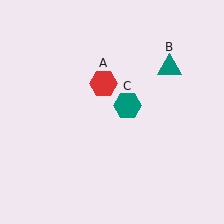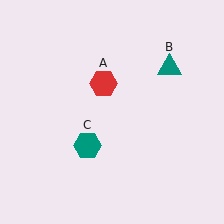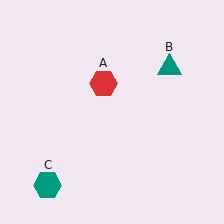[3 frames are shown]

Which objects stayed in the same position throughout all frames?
Red hexagon (object A) and teal triangle (object B) remained stationary.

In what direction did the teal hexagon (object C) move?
The teal hexagon (object C) moved down and to the left.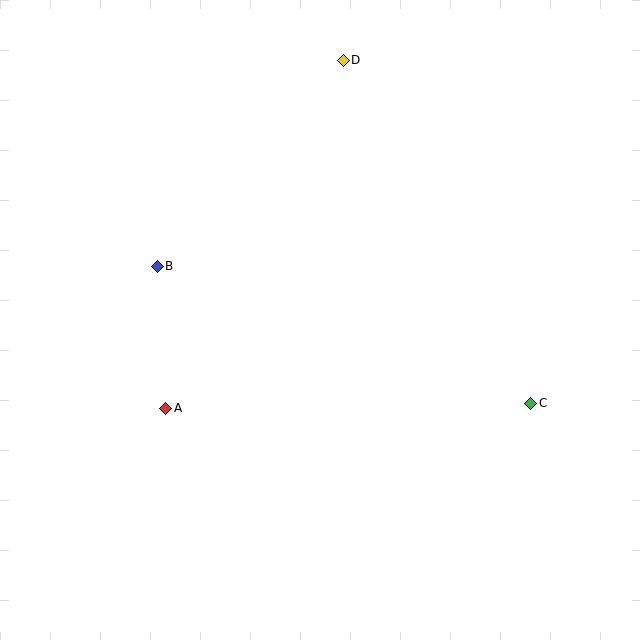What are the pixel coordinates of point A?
Point A is at (166, 408).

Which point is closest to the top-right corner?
Point D is closest to the top-right corner.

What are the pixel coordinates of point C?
Point C is at (531, 403).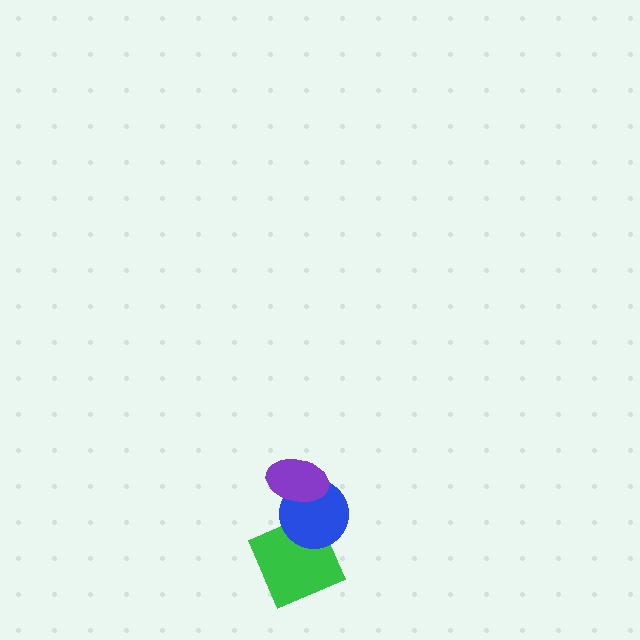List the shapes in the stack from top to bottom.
From top to bottom: the purple ellipse, the blue circle, the green square.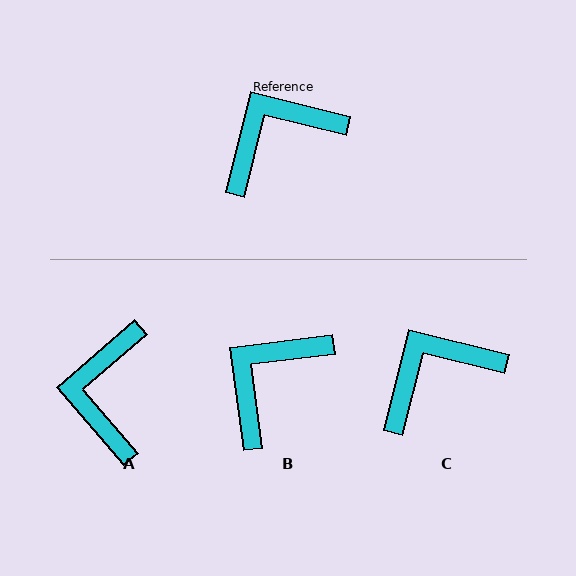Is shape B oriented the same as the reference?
No, it is off by about 21 degrees.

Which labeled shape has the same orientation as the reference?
C.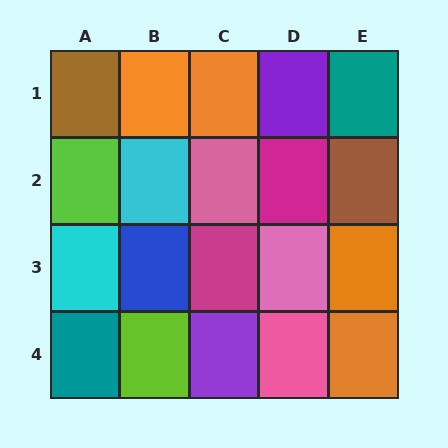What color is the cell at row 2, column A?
Lime.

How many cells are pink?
3 cells are pink.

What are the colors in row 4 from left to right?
Teal, lime, purple, pink, orange.